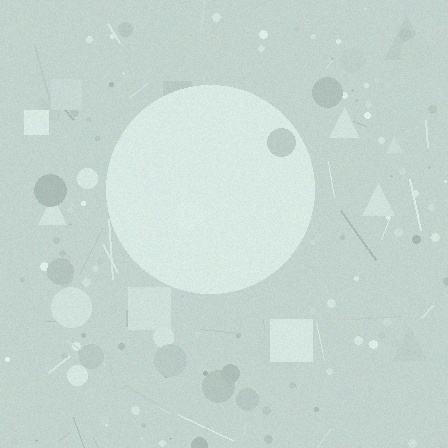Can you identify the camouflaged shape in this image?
The camouflaged shape is a circle.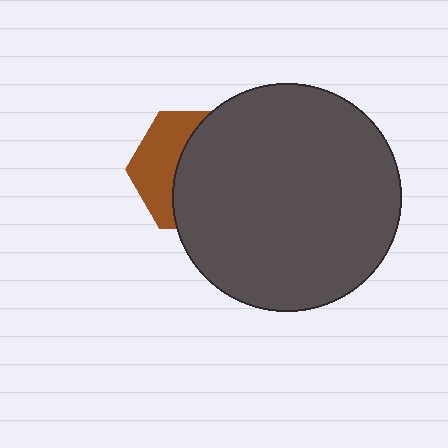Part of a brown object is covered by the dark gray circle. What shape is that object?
It is a hexagon.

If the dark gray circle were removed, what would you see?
You would see the complete brown hexagon.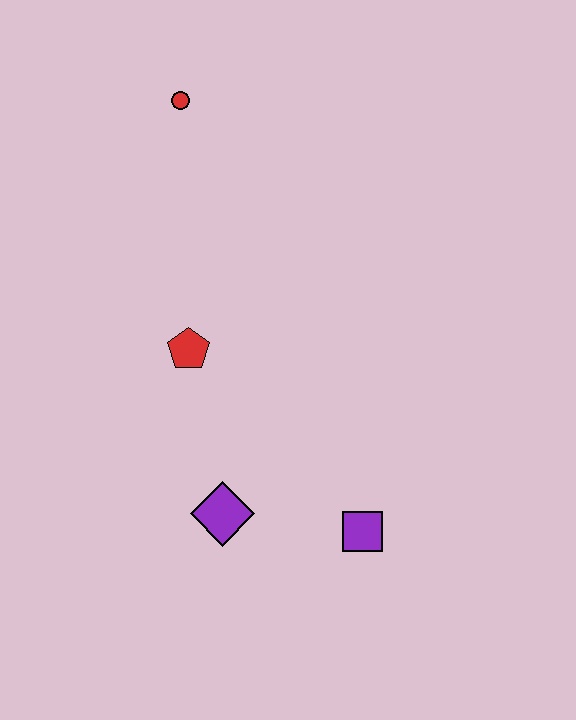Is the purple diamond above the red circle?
No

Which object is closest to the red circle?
The red pentagon is closest to the red circle.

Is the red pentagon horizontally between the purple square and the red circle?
Yes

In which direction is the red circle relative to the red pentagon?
The red circle is above the red pentagon.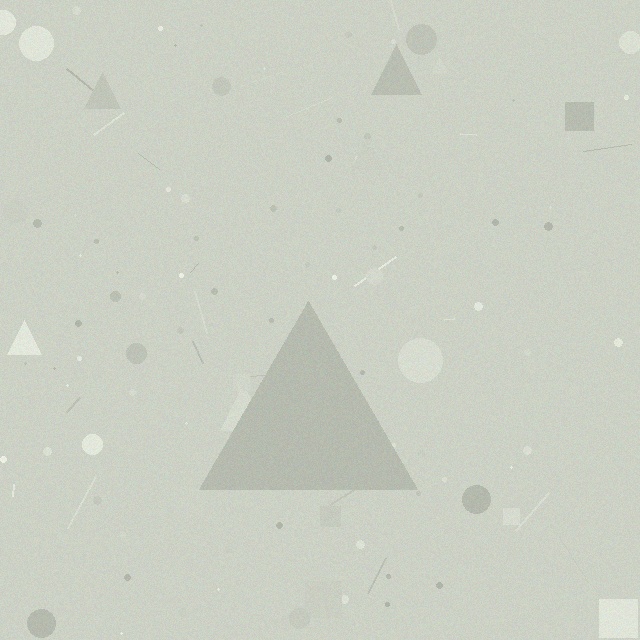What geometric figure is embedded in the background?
A triangle is embedded in the background.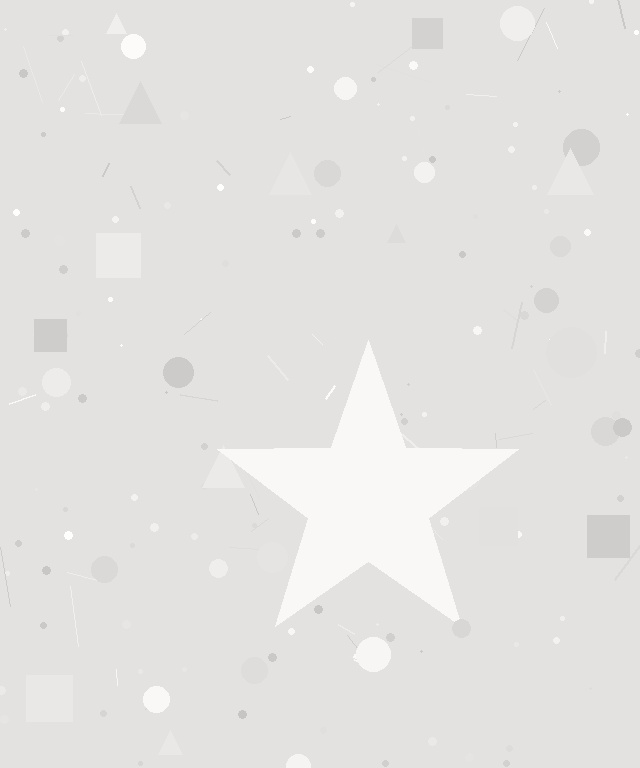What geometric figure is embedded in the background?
A star is embedded in the background.